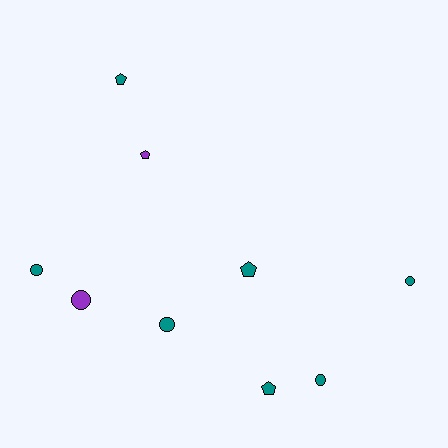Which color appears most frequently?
Teal, with 7 objects.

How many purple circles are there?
There is 1 purple circle.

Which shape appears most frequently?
Circle, with 5 objects.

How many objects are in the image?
There are 9 objects.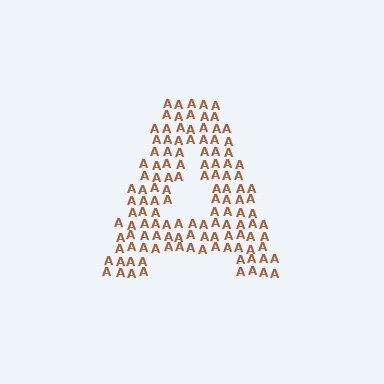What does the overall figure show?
The overall figure shows the letter A.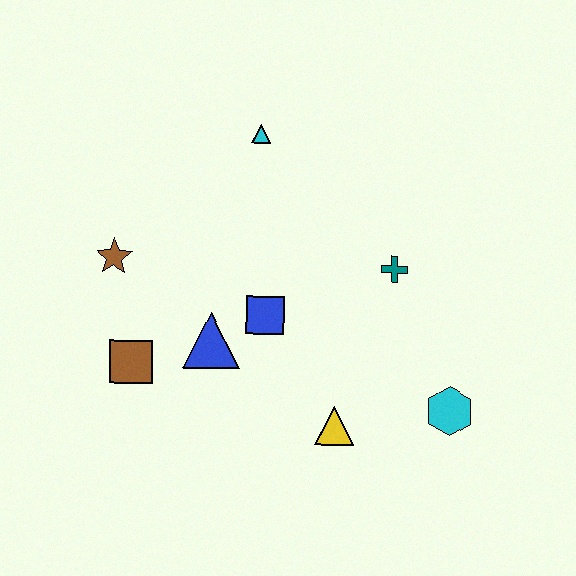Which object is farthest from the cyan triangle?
The cyan hexagon is farthest from the cyan triangle.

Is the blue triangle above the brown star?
No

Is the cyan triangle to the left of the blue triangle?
No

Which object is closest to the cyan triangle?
The blue square is closest to the cyan triangle.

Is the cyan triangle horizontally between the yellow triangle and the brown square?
Yes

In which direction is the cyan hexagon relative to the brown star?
The cyan hexagon is to the right of the brown star.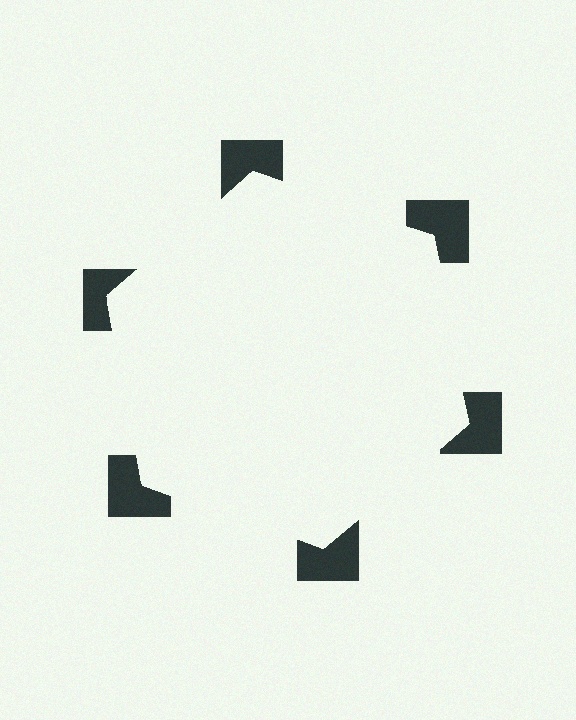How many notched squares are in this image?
There are 6 — one at each vertex of the illusory hexagon.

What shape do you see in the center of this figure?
An illusory hexagon — its edges are inferred from the aligned wedge cuts in the notched squares, not physically drawn.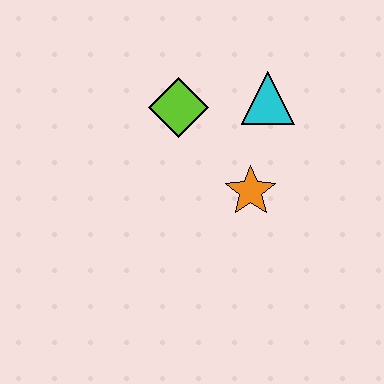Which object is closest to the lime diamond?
The cyan triangle is closest to the lime diamond.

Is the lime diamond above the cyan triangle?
No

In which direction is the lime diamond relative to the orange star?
The lime diamond is above the orange star.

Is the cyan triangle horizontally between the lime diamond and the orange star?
No